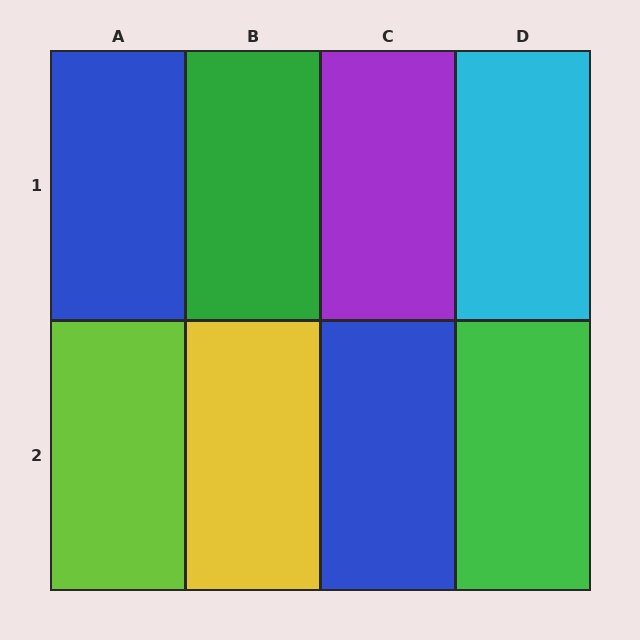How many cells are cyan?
1 cell is cyan.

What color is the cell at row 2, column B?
Yellow.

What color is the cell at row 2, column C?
Blue.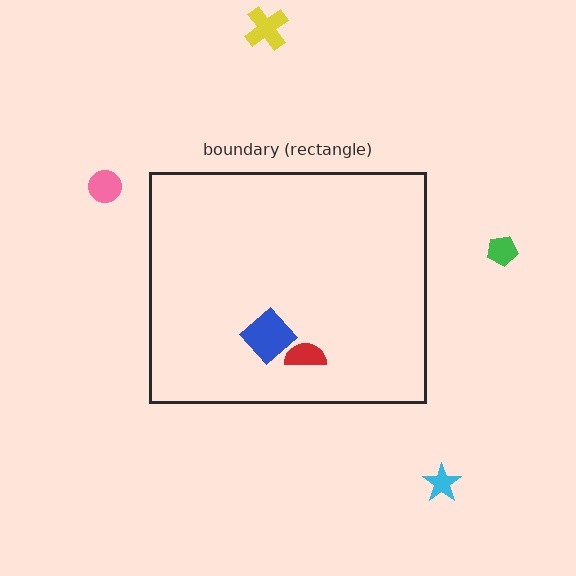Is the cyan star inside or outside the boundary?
Outside.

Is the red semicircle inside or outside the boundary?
Inside.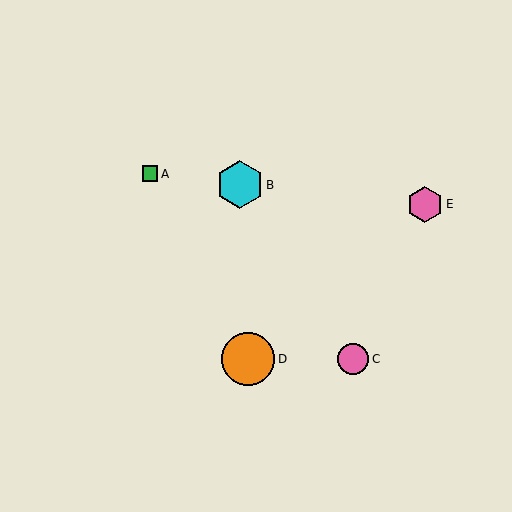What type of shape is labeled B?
Shape B is a cyan hexagon.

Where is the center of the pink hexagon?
The center of the pink hexagon is at (425, 204).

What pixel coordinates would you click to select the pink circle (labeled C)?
Click at (353, 359) to select the pink circle C.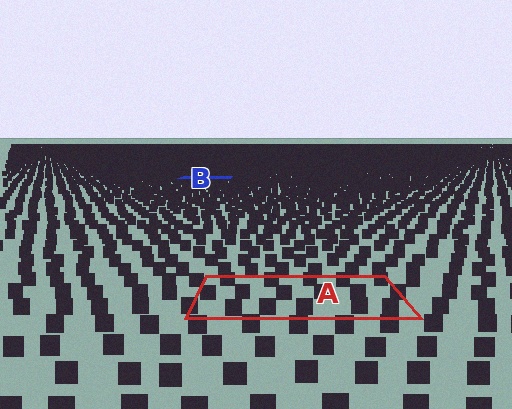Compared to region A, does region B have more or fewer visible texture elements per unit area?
Region B has more texture elements per unit area — they are packed more densely because it is farther away.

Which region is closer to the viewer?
Region A is closer. The texture elements there are larger and more spread out.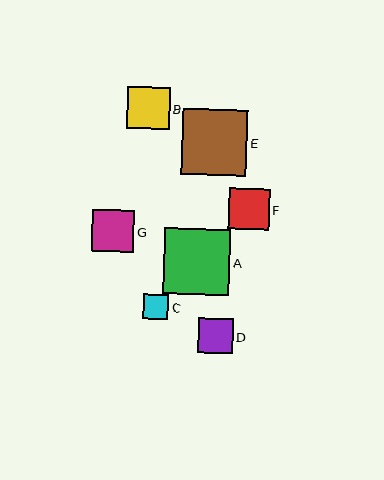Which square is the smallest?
Square C is the smallest with a size of approximately 25 pixels.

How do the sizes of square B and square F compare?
Square B and square F are approximately the same size.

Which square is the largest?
Square A is the largest with a size of approximately 66 pixels.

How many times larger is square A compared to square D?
Square A is approximately 1.9 times the size of square D.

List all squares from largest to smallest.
From largest to smallest: A, E, B, G, F, D, C.